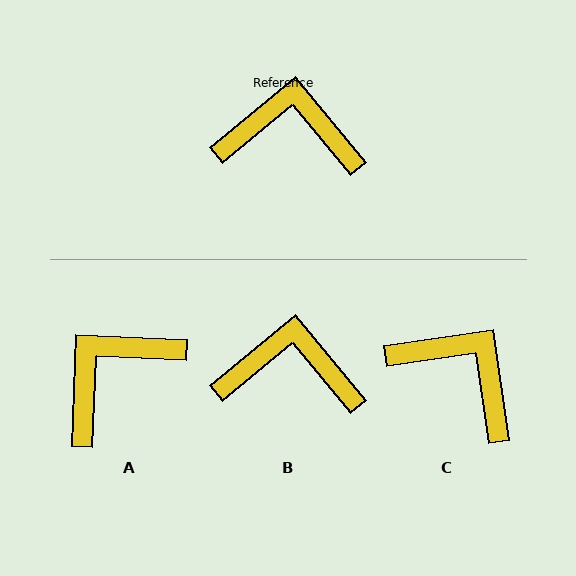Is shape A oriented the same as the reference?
No, it is off by about 48 degrees.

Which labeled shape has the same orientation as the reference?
B.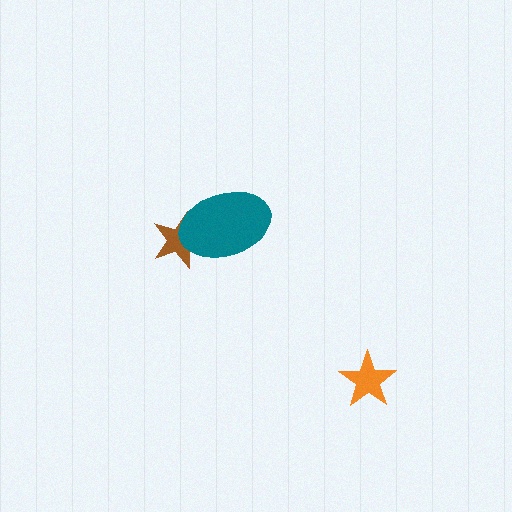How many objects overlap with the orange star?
0 objects overlap with the orange star.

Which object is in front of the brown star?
The teal ellipse is in front of the brown star.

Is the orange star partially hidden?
No, no other shape covers it.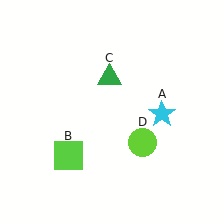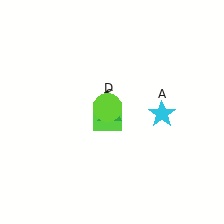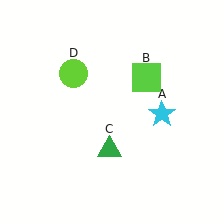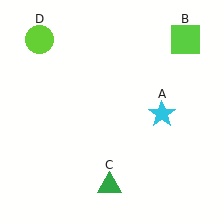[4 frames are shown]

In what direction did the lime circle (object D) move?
The lime circle (object D) moved up and to the left.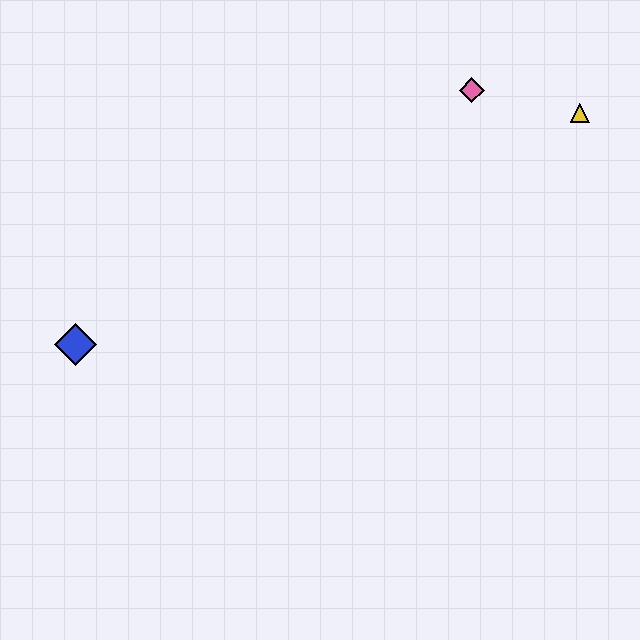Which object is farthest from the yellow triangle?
The blue diamond is farthest from the yellow triangle.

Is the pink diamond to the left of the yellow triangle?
Yes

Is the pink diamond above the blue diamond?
Yes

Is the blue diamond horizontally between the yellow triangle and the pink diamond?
No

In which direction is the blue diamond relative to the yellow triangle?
The blue diamond is to the left of the yellow triangle.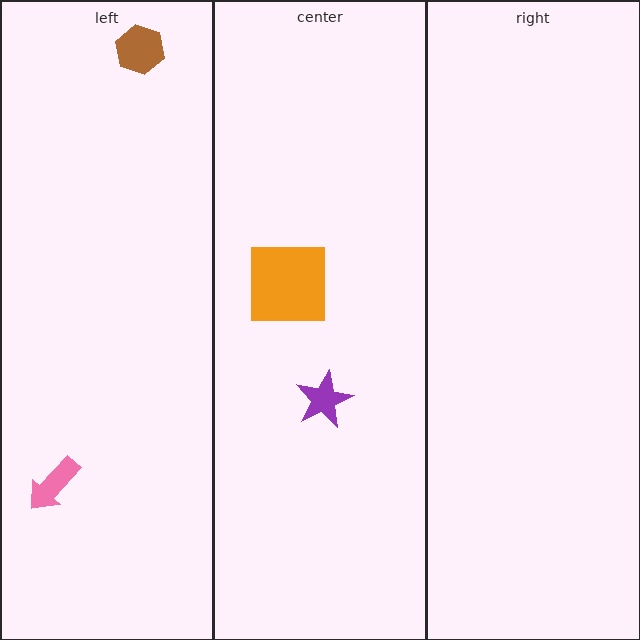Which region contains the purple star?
The center region.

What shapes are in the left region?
The pink arrow, the brown hexagon.